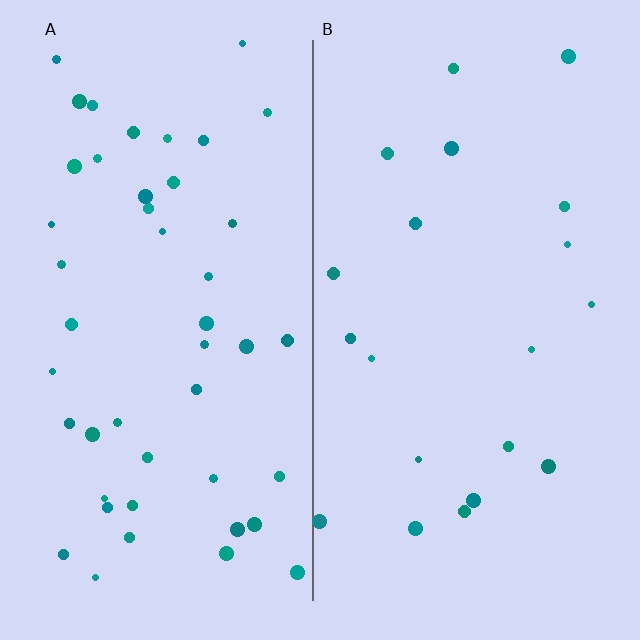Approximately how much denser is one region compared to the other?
Approximately 2.3× — region A over region B.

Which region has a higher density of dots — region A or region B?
A (the left).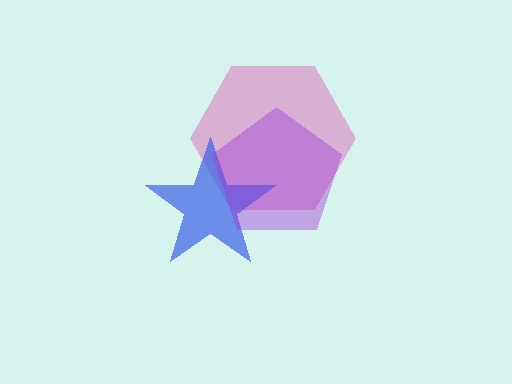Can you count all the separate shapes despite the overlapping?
Yes, there are 3 separate shapes.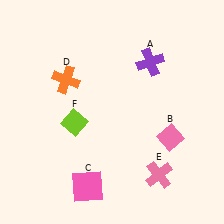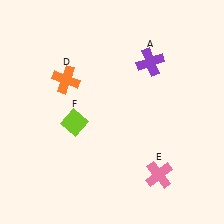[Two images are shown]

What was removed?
The pink diamond (B), the pink square (C) were removed in Image 2.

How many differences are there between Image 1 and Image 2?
There are 2 differences between the two images.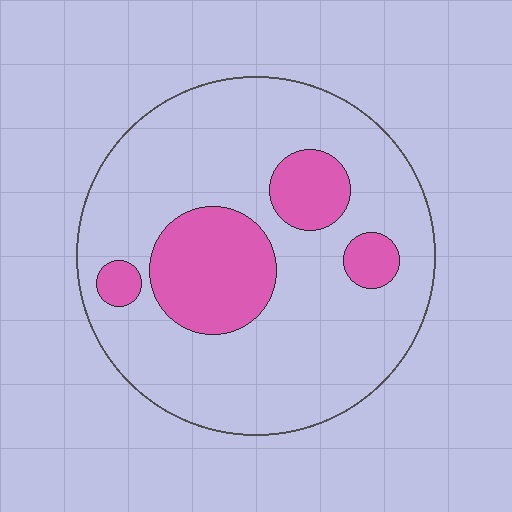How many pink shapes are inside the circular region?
4.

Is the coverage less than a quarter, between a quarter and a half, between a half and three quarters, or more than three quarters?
Less than a quarter.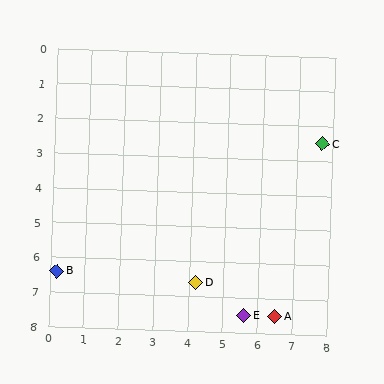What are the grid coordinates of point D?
Point D is at approximately (4.2, 6.6).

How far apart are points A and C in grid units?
Points A and C are about 5.1 grid units apart.